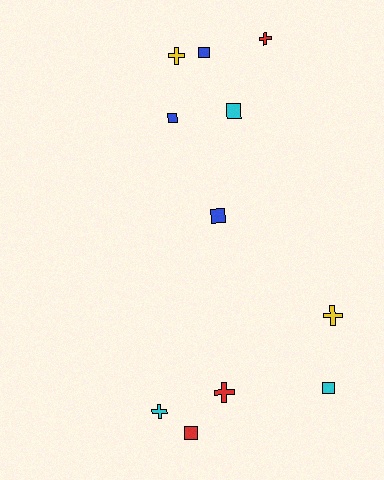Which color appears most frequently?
Red, with 3 objects.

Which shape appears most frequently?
Square, with 6 objects.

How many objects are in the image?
There are 11 objects.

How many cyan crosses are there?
There is 1 cyan cross.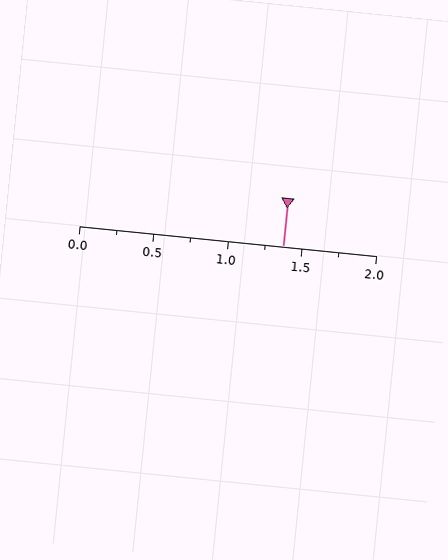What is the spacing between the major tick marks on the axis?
The major ticks are spaced 0.5 apart.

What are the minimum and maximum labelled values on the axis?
The axis runs from 0.0 to 2.0.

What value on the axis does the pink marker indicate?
The marker indicates approximately 1.38.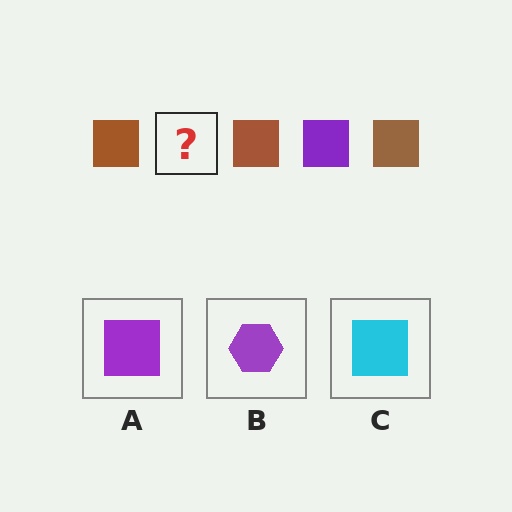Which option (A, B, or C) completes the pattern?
A.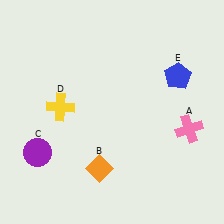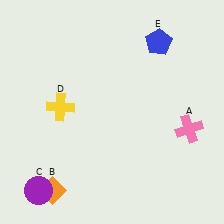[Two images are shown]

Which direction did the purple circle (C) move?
The purple circle (C) moved down.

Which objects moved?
The objects that moved are: the orange diamond (B), the purple circle (C), the blue pentagon (E).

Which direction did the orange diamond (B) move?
The orange diamond (B) moved left.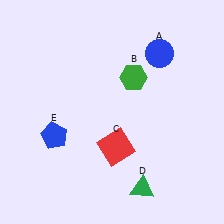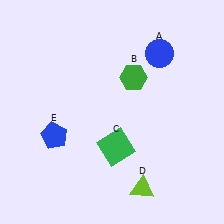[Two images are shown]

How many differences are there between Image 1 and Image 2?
There are 2 differences between the two images.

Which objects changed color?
C changed from red to green. D changed from green to lime.